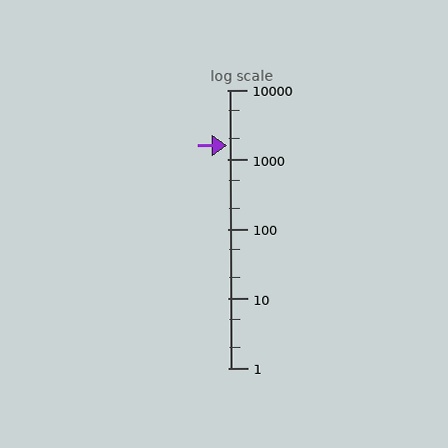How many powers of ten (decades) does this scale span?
The scale spans 4 decades, from 1 to 10000.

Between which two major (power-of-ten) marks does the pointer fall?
The pointer is between 1000 and 10000.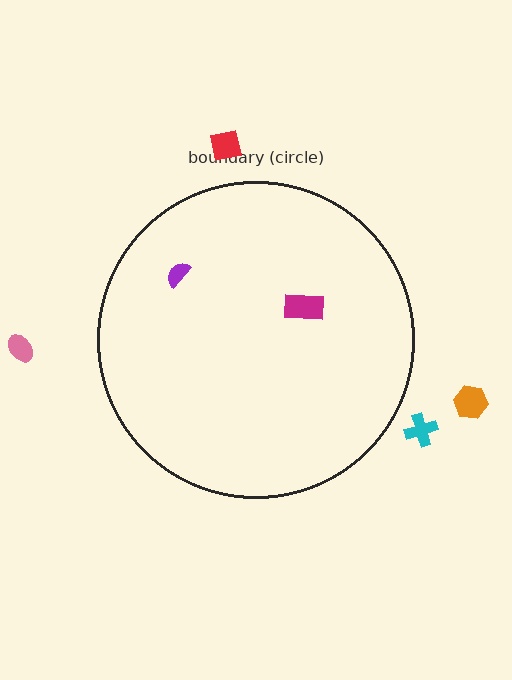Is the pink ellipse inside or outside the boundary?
Outside.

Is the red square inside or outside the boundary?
Outside.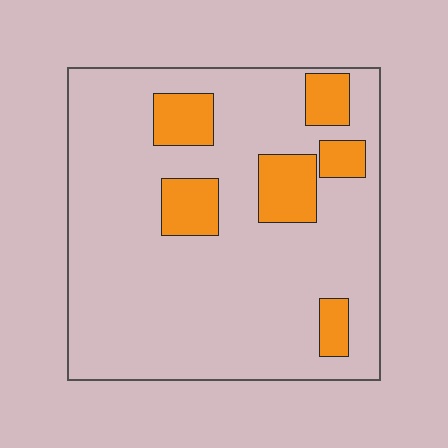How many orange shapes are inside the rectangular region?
6.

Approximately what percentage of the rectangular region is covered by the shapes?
Approximately 15%.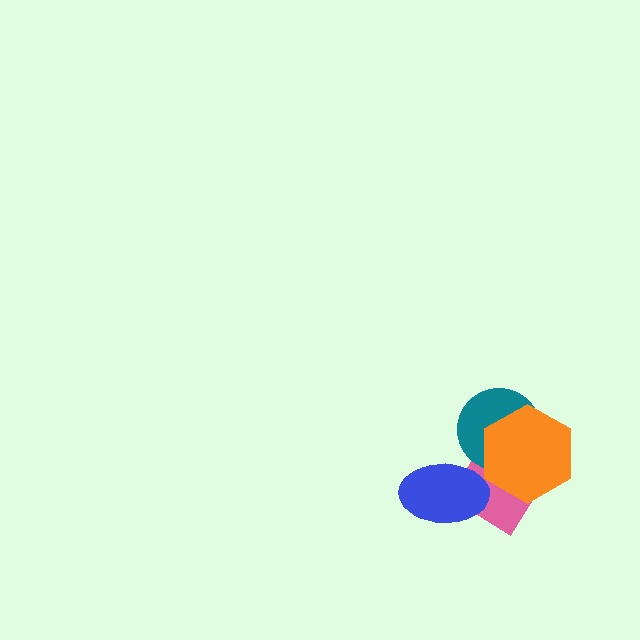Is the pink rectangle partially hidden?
Yes, it is partially covered by another shape.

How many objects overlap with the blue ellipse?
1 object overlaps with the blue ellipse.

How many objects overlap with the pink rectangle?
2 objects overlap with the pink rectangle.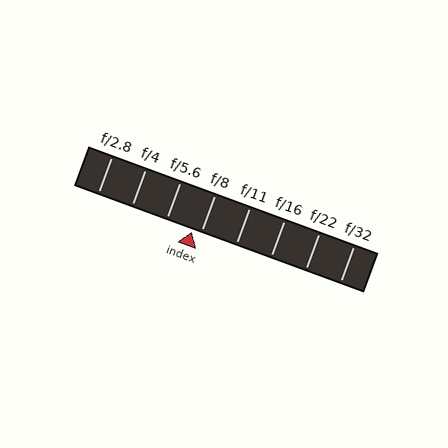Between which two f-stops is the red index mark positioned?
The index mark is between f/5.6 and f/8.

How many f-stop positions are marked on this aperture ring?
There are 8 f-stop positions marked.